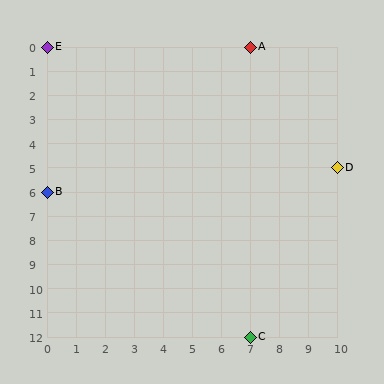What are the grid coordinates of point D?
Point D is at grid coordinates (10, 5).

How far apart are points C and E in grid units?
Points C and E are 7 columns and 12 rows apart (about 13.9 grid units diagonally).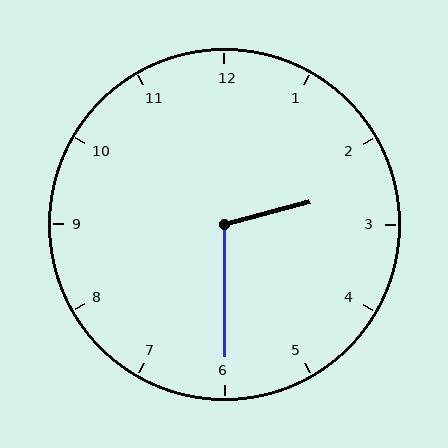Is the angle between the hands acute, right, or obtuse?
It is obtuse.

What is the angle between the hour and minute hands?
Approximately 105 degrees.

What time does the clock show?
2:30.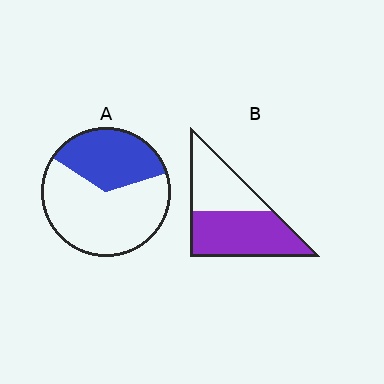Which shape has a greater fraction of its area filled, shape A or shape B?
Shape B.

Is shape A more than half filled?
No.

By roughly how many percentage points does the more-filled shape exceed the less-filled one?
By roughly 20 percentage points (B over A).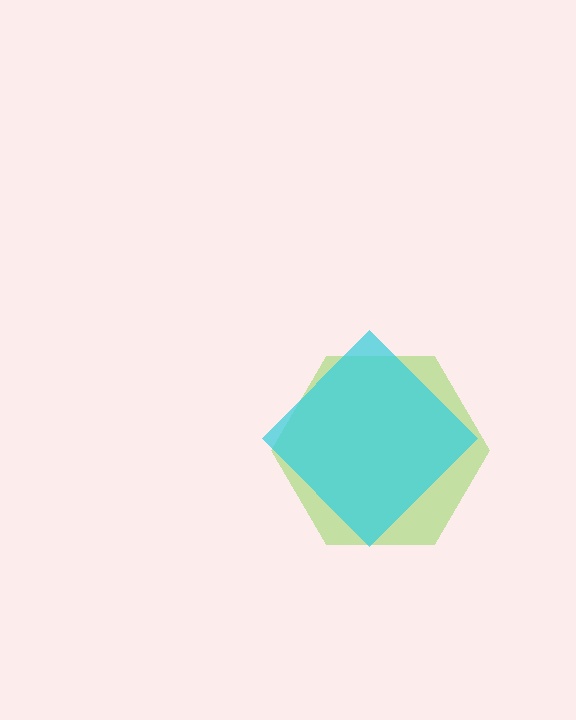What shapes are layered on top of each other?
The layered shapes are: a lime hexagon, a cyan diamond.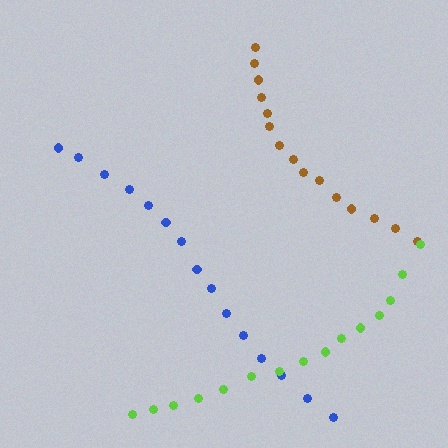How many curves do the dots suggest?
There are 3 distinct paths.